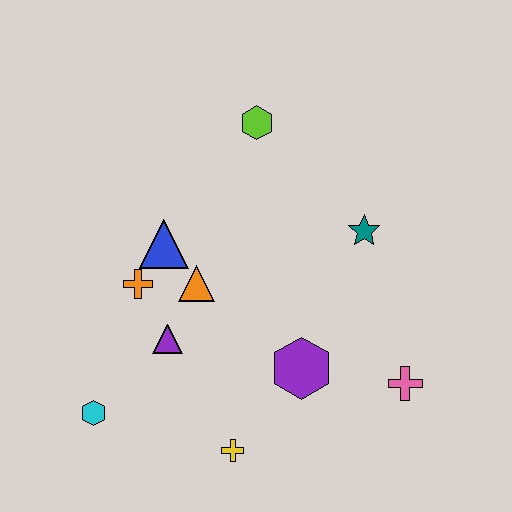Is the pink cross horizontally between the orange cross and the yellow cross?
No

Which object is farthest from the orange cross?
The pink cross is farthest from the orange cross.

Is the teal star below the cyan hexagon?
No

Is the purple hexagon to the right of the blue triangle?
Yes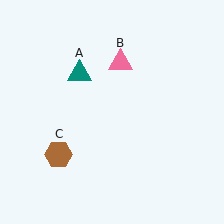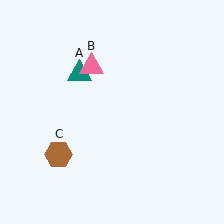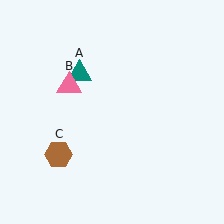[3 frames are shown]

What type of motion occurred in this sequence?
The pink triangle (object B) rotated counterclockwise around the center of the scene.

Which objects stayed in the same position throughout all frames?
Teal triangle (object A) and brown hexagon (object C) remained stationary.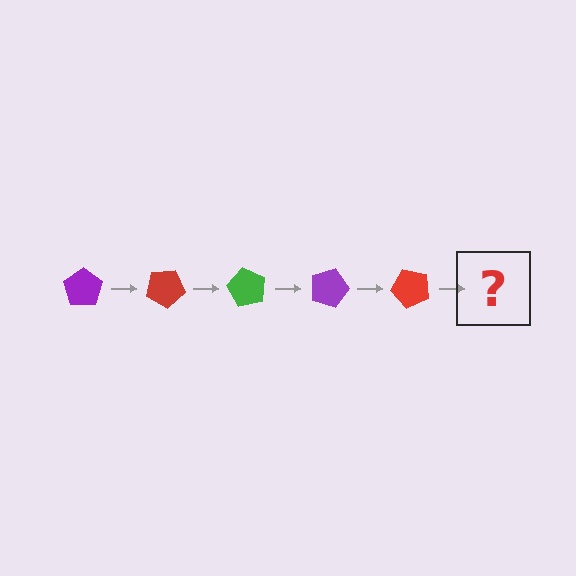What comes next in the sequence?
The next element should be a green pentagon, rotated 150 degrees from the start.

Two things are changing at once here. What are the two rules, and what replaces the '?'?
The two rules are that it rotates 30 degrees each step and the color cycles through purple, red, and green. The '?' should be a green pentagon, rotated 150 degrees from the start.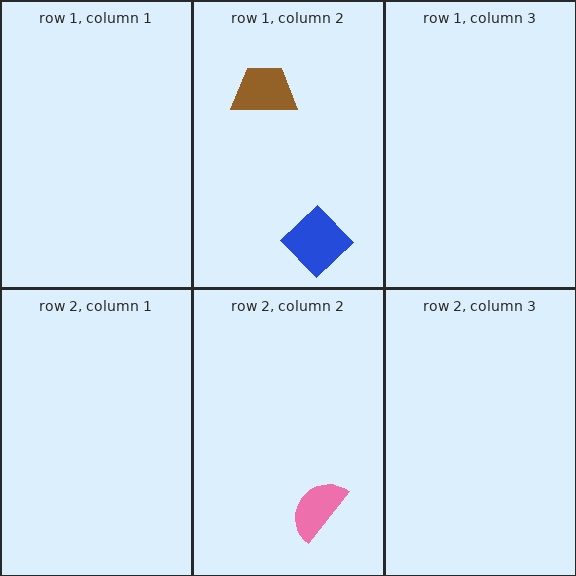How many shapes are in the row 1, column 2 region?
2.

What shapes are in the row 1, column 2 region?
The blue diamond, the brown trapezoid.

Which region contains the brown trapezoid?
The row 1, column 2 region.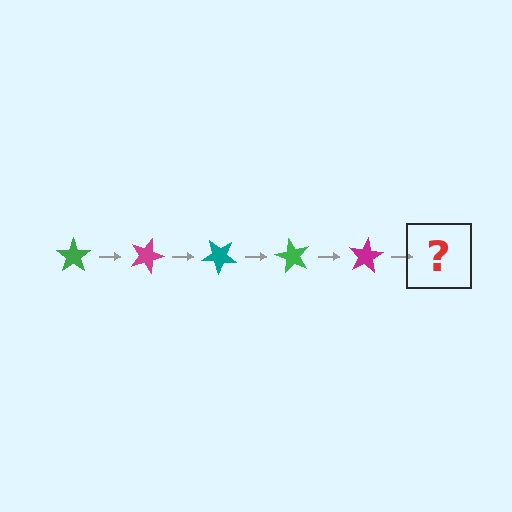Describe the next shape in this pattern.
It should be a teal star, rotated 100 degrees from the start.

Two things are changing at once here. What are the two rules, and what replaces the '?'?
The two rules are that it rotates 20 degrees each step and the color cycles through green, magenta, and teal. The '?' should be a teal star, rotated 100 degrees from the start.